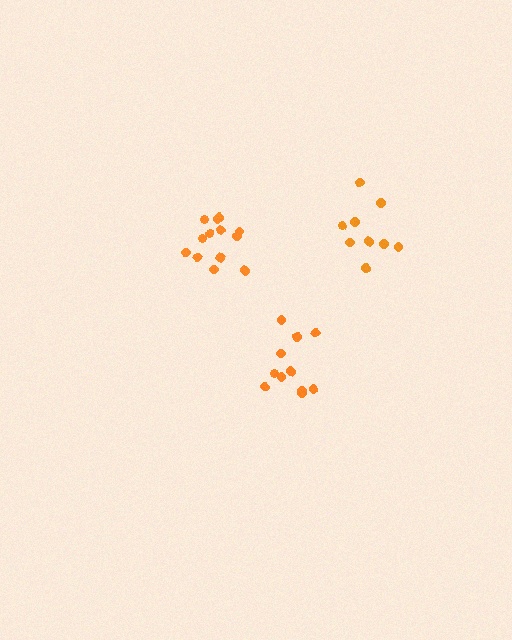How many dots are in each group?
Group 1: 11 dots, Group 2: 13 dots, Group 3: 9 dots (33 total).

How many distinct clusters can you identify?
There are 3 distinct clusters.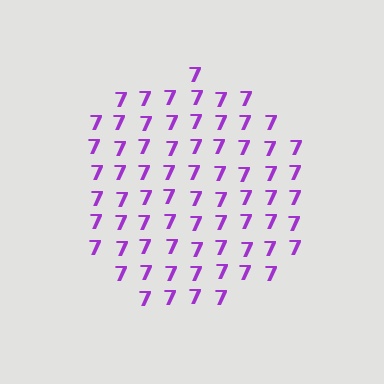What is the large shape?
The large shape is a circle.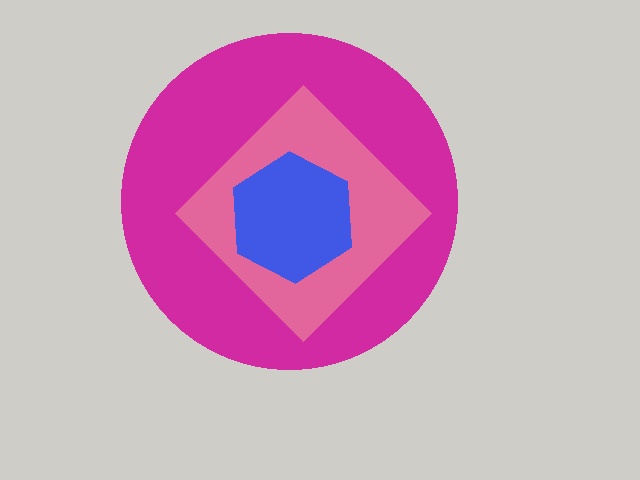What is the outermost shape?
The magenta circle.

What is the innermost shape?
The blue hexagon.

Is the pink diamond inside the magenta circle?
Yes.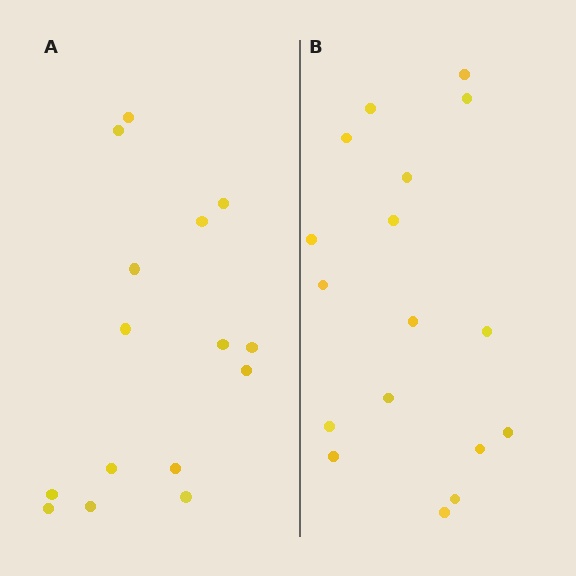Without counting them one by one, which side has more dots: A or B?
Region B (the right region) has more dots.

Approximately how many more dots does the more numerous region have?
Region B has just a few more — roughly 2 or 3 more dots than region A.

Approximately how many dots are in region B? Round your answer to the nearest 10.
About 20 dots. (The exact count is 17, which rounds to 20.)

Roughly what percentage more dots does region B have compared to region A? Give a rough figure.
About 15% more.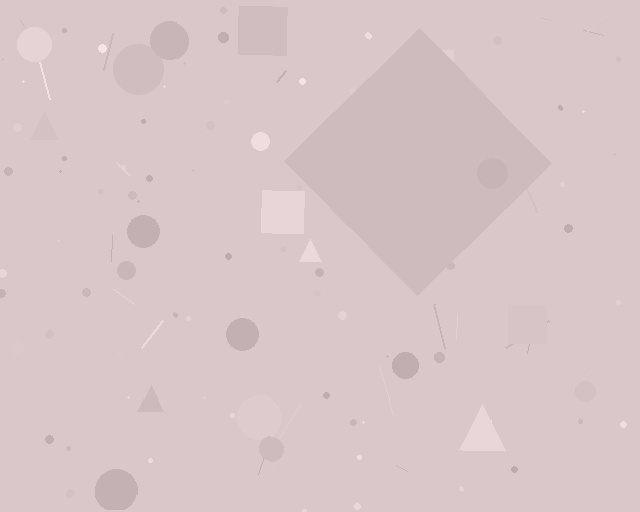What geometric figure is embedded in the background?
A diamond is embedded in the background.